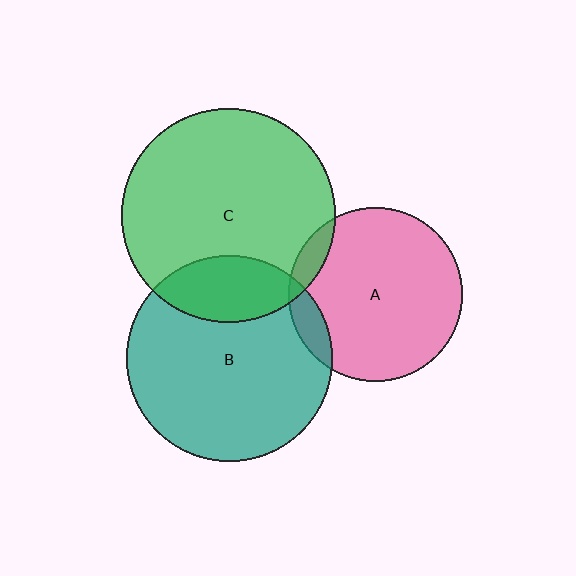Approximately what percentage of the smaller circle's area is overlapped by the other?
Approximately 10%.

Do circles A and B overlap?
Yes.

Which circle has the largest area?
Circle C (green).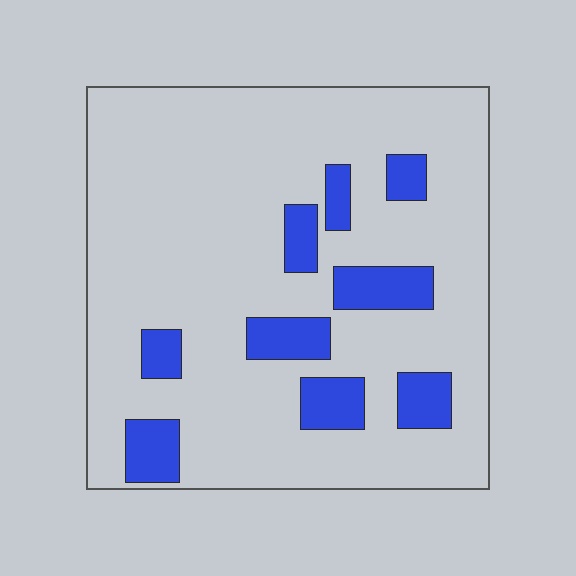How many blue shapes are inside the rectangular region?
9.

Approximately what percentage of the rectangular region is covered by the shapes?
Approximately 15%.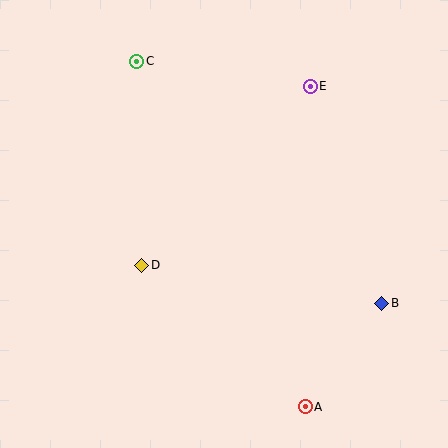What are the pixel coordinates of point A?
Point A is at (305, 407).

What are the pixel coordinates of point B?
Point B is at (382, 303).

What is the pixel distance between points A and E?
The distance between A and E is 320 pixels.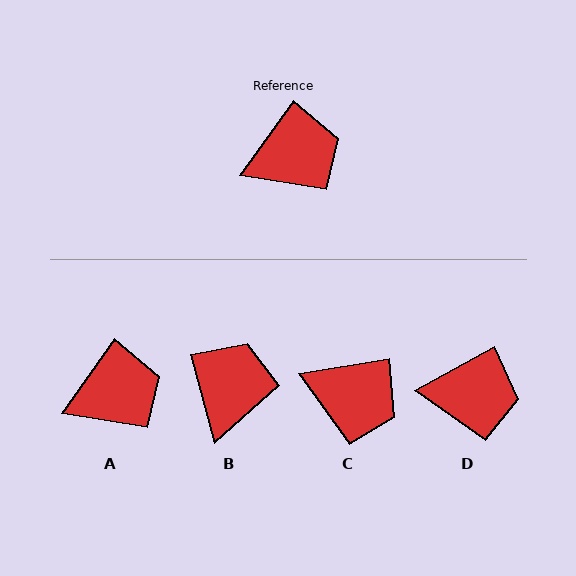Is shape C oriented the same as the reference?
No, it is off by about 46 degrees.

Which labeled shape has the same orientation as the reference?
A.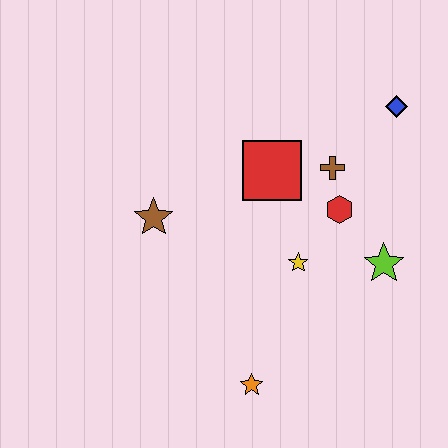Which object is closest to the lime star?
The red hexagon is closest to the lime star.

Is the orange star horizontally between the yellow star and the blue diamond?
No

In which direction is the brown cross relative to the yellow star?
The brown cross is above the yellow star.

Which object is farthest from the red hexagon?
The orange star is farthest from the red hexagon.